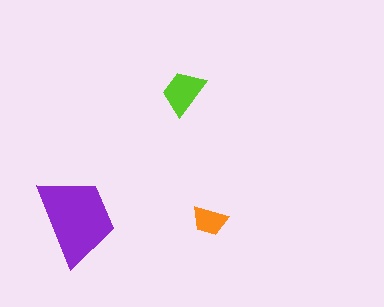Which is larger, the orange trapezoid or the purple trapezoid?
The purple one.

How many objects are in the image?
There are 3 objects in the image.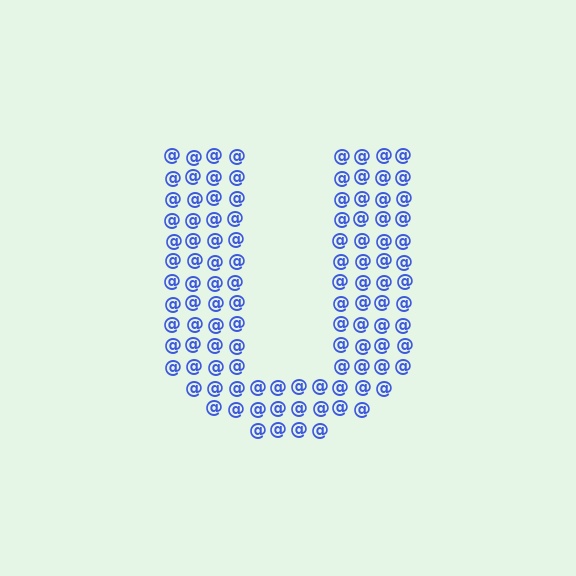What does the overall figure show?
The overall figure shows the letter U.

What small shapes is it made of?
It is made of small at signs.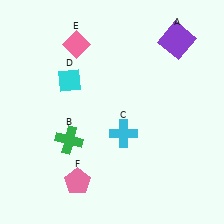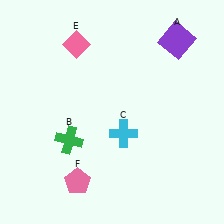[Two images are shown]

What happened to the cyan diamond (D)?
The cyan diamond (D) was removed in Image 2. It was in the top-left area of Image 1.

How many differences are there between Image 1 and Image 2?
There is 1 difference between the two images.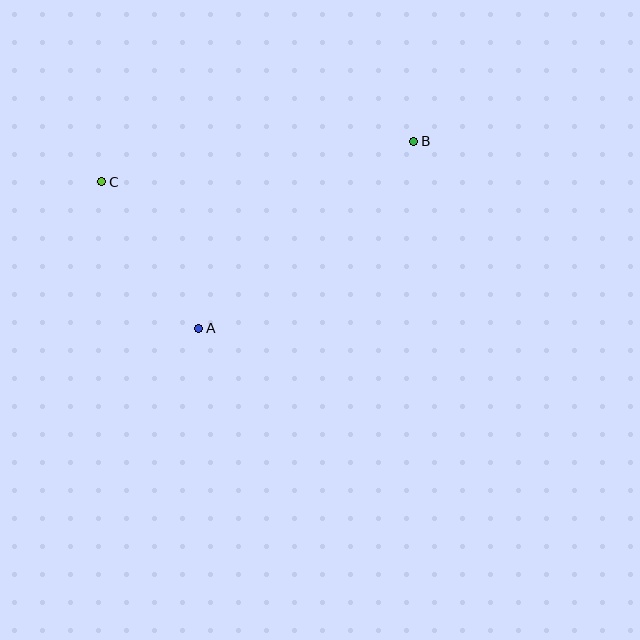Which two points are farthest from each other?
Points B and C are farthest from each other.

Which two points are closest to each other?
Points A and C are closest to each other.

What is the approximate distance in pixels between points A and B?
The distance between A and B is approximately 285 pixels.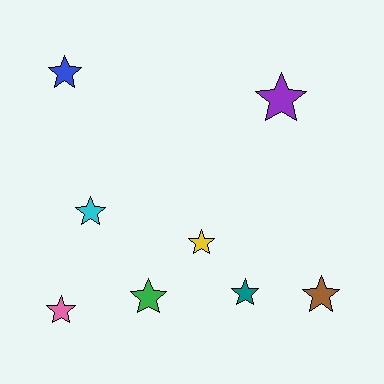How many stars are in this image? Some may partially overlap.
There are 8 stars.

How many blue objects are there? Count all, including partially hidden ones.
There is 1 blue object.